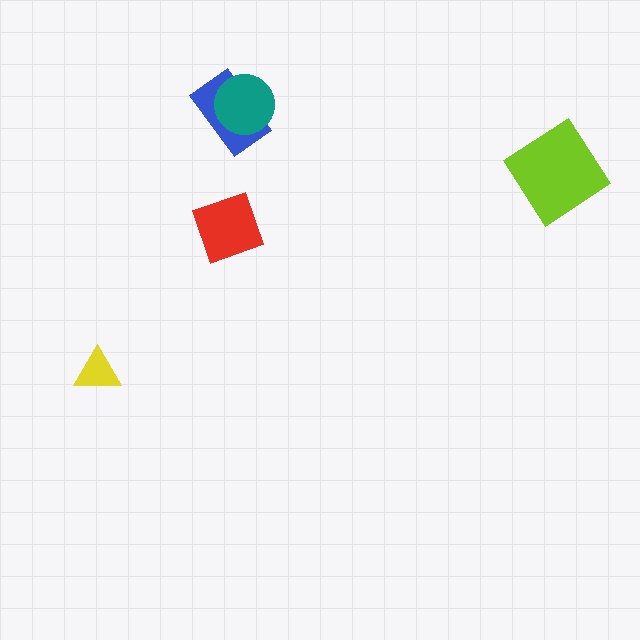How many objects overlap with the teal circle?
1 object overlaps with the teal circle.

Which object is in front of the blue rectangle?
The teal circle is in front of the blue rectangle.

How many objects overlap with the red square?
0 objects overlap with the red square.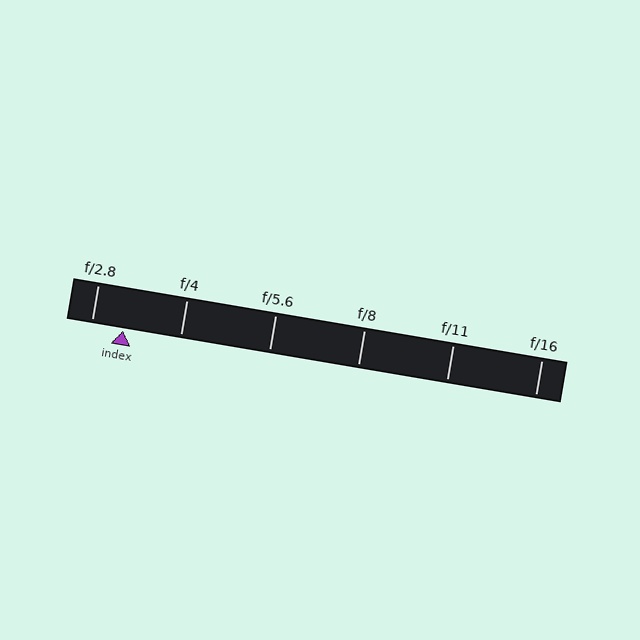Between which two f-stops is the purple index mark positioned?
The index mark is between f/2.8 and f/4.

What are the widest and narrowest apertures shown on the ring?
The widest aperture shown is f/2.8 and the narrowest is f/16.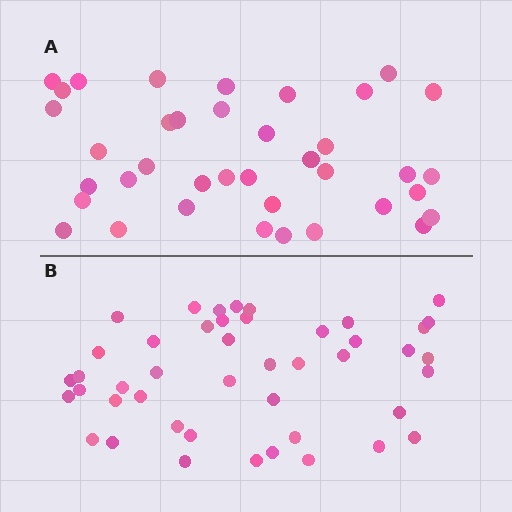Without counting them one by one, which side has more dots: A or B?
Region B (the bottom region) has more dots.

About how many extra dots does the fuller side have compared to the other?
Region B has roughly 8 or so more dots than region A.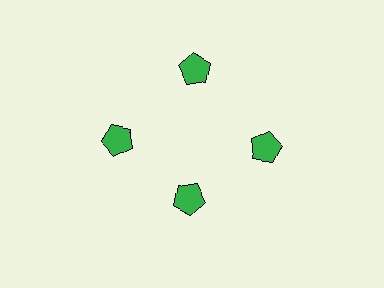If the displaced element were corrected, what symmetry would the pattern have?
It would have 4-fold rotational symmetry — the pattern would map onto itself every 90 degrees.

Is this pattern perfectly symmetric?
No. The 4 green pentagons are arranged in a ring, but one element near the 6 o'clock position is pulled inward toward the center, breaking the 4-fold rotational symmetry.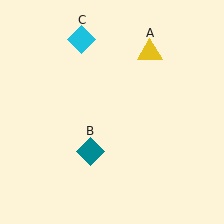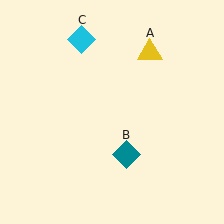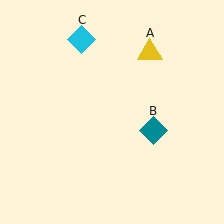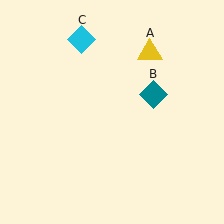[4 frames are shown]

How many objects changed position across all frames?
1 object changed position: teal diamond (object B).